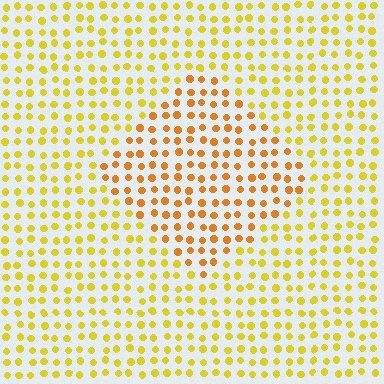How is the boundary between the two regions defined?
The boundary is defined purely by a slight shift in hue (about 27 degrees). Spacing, size, and orientation are identical on both sides.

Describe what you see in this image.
The image is filled with small yellow elements in a uniform arrangement. A diamond-shaped region is visible where the elements are tinted to a slightly different hue, forming a subtle color boundary.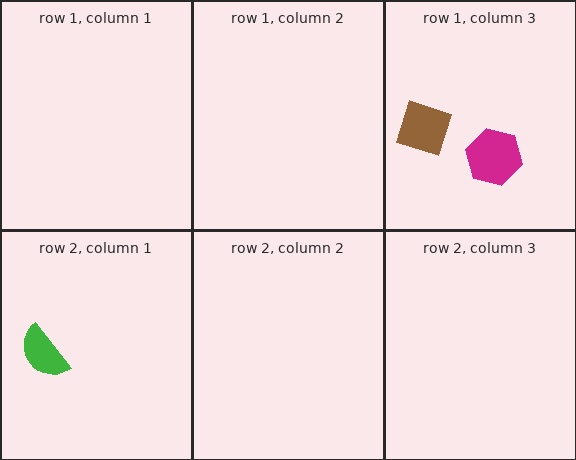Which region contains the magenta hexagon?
The row 1, column 3 region.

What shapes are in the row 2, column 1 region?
The green semicircle.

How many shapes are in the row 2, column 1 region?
1.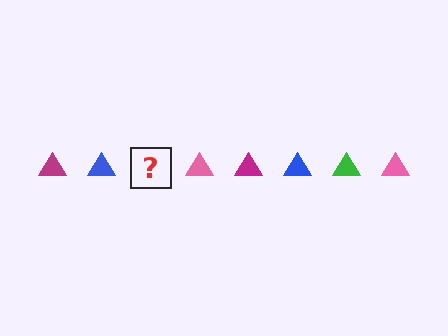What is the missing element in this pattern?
The missing element is a green triangle.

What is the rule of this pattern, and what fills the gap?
The rule is that the pattern cycles through magenta, blue, green, pink triangles. The gap should be filled with a green triangle.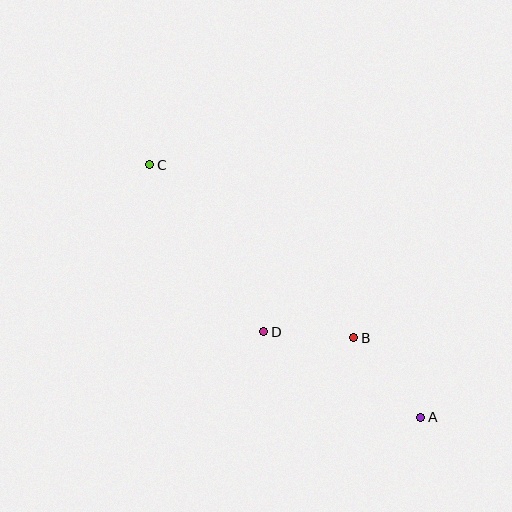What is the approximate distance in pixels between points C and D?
The distance between C and D is approximately 202 pixels.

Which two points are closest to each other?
Points B and D are closest to each other.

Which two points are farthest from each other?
Points A and C are farthest from each other.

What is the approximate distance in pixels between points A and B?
The distance between A and B is approximately 104 pixels.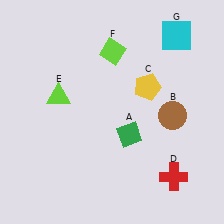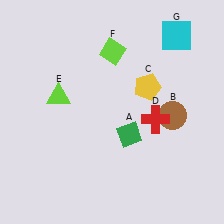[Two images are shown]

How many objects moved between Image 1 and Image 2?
1 object moved between the two images.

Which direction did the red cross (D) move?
The red cross (D) moved up.